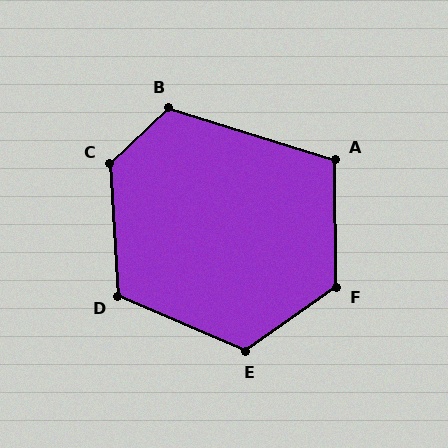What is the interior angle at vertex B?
Approximately 119 degrees (obtuse).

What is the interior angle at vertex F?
Approximately 125 degrees (obtuse).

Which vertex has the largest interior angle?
C, at approximately 131 degrees.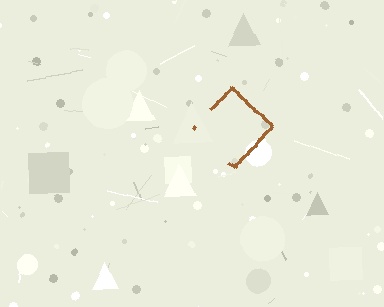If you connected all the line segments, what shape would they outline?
They would outline a diamond.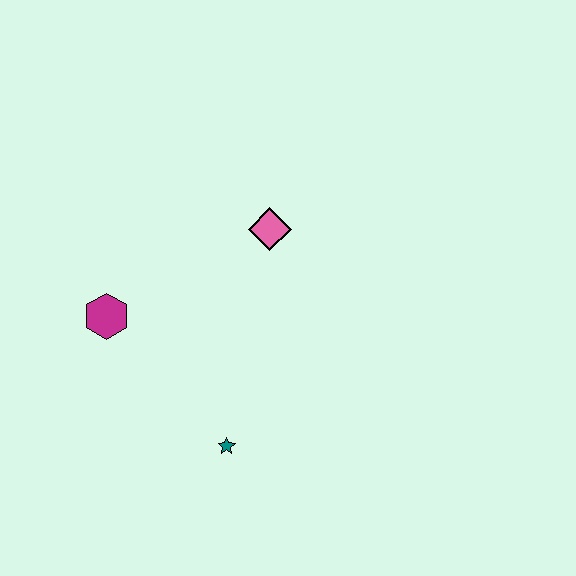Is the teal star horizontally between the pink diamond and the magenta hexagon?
Yes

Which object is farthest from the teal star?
The pink diamond is farthest from the teal star.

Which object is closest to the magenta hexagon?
The teal star is closest to the magenta hexagon.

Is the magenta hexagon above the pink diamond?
No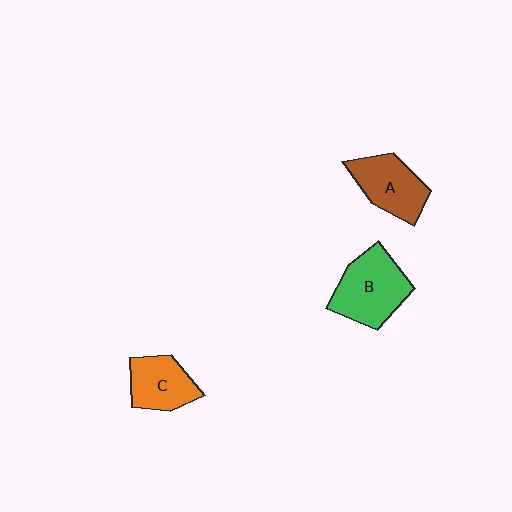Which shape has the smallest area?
Shape C (orange).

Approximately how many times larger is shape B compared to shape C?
Approximately 1.4 times.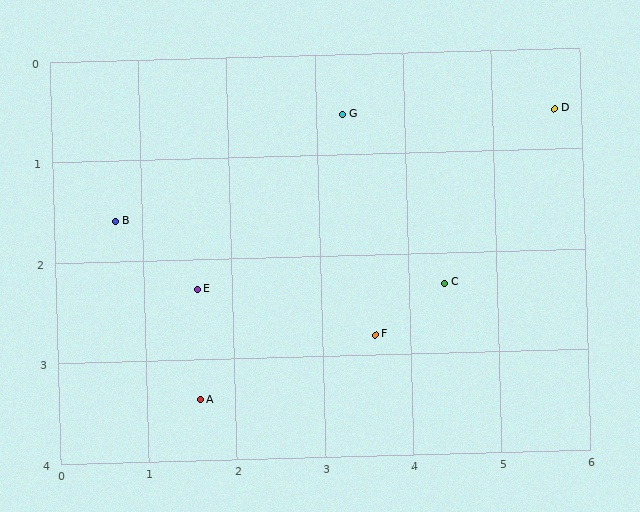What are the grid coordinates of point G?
Point G is at approximately (3.3, 0.6).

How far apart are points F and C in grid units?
Points F and C are about 0.9 grid units apart.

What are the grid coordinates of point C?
Point C is at approximately (4.4, 2.3).